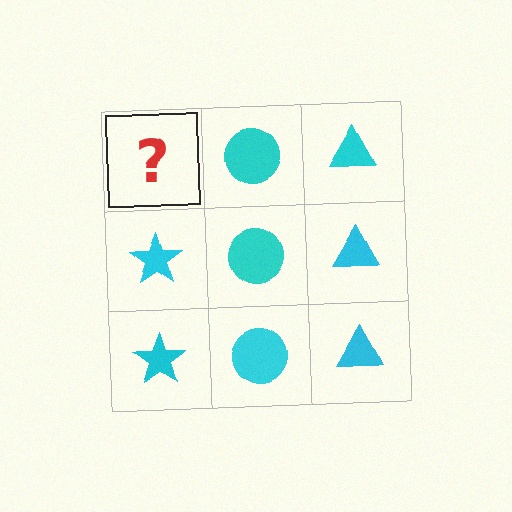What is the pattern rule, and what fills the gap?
The rule is that each column has a consistent shape. The gap should be filled with a cyan star.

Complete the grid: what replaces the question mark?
The question mark should be replaced with a cyan star.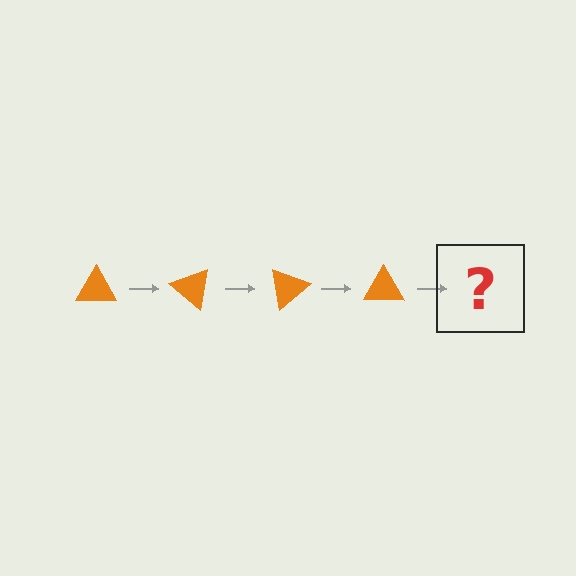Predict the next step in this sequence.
The next step is an orange triangle rotated 160 degrees.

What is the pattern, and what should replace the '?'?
The pattern is that the triangle rotates 40 degrees each step. The '?' should be an orange triangle rotated 160 degrees.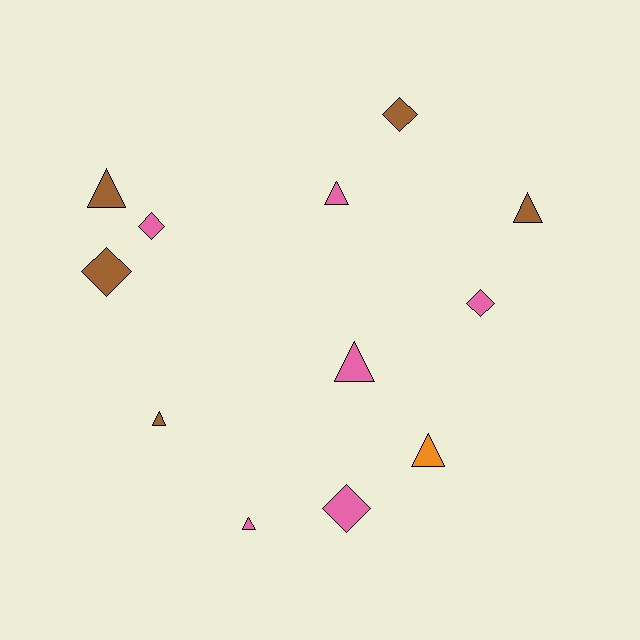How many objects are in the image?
There are 12 objects.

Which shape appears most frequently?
Triangle, with 7 objects.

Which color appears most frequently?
Pink, with 6 objects.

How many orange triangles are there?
There is 1 orange triangle.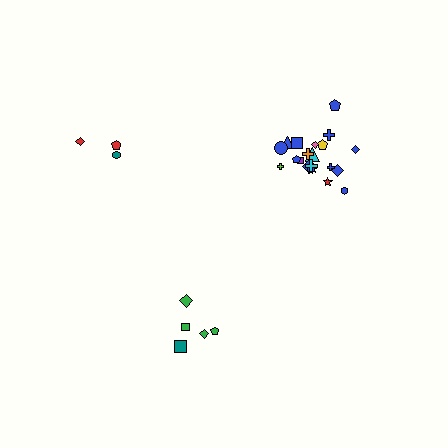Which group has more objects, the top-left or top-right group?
The top-right group.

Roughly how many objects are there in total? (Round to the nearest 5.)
Roughly 30 objects in total.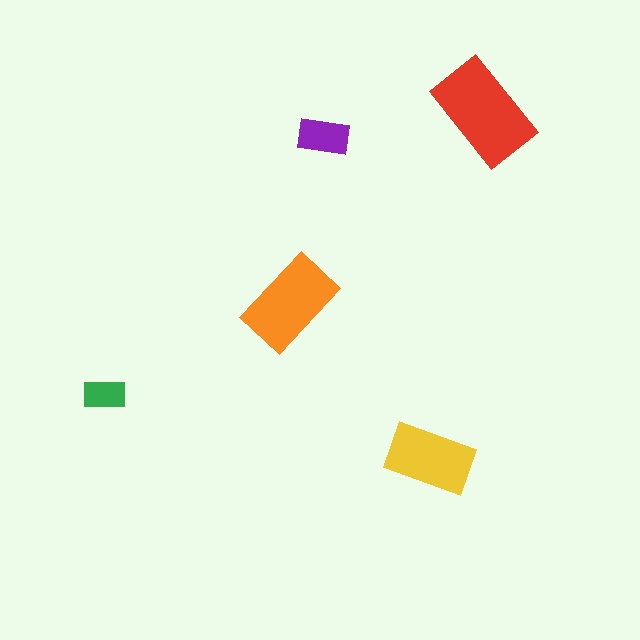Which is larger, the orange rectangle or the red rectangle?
The red one.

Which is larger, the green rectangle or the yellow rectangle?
The yellow one.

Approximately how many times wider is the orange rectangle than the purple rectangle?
About 2 times wider.